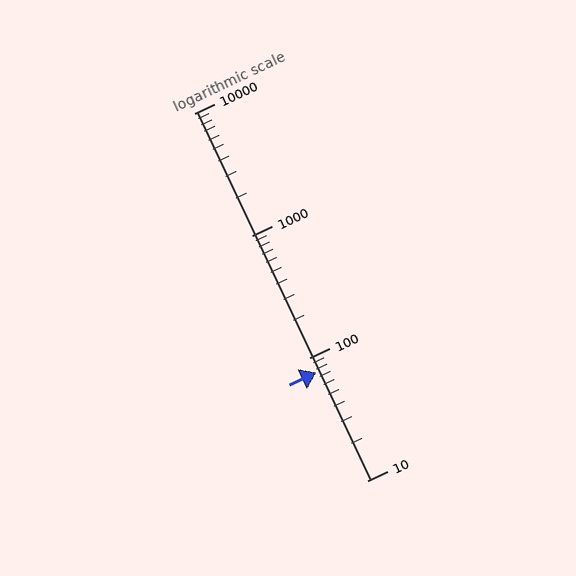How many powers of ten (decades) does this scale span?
The scale spans 3 decades, from 10 to 10000.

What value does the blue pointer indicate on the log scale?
The pointer indicates approximately 77.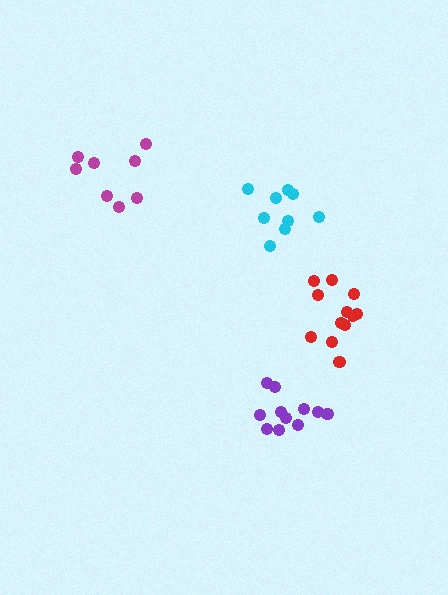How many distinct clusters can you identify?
There are 4 distinct clusters.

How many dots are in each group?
Group 1: 12 dots, Group 2: 8 dots, Group 3: 9 dots, Group 4: 11 dots (40 total).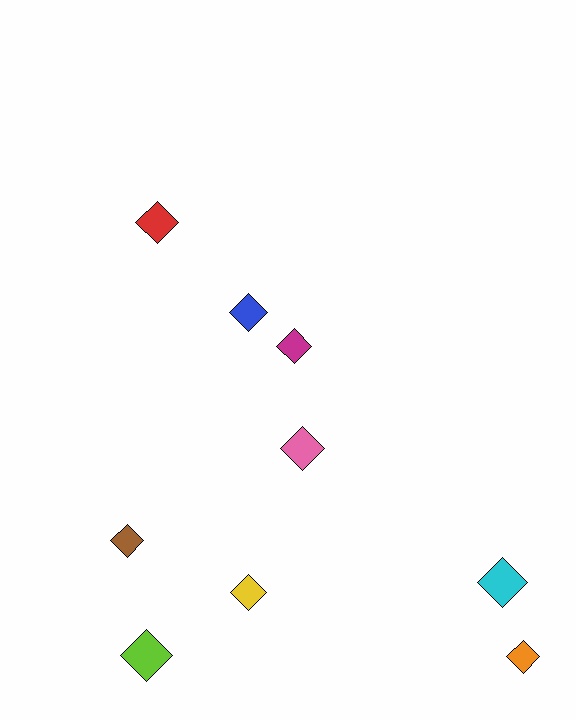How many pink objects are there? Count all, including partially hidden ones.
There is 1 pink object.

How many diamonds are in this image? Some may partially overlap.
There are 9 diamonds.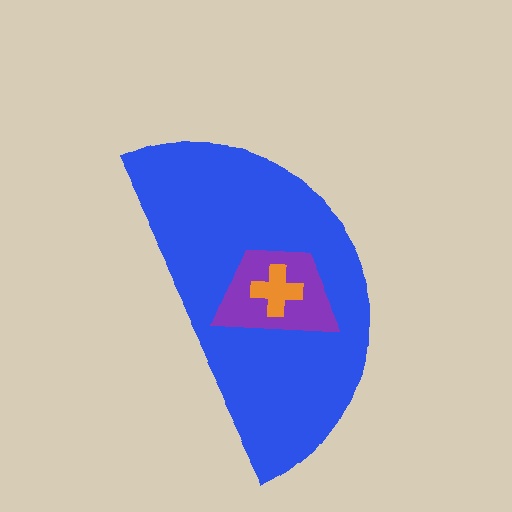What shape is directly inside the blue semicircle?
The purple trapezoid.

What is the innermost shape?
The orange cross.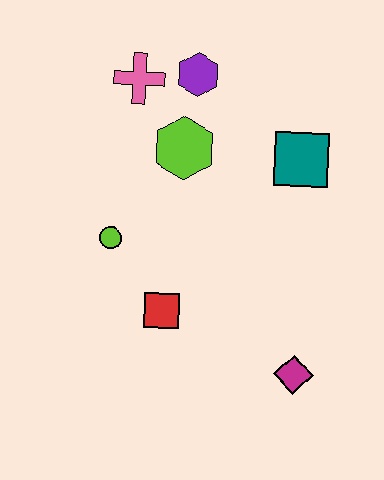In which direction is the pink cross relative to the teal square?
The pink cross is to the left of the teal square.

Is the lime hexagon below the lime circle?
No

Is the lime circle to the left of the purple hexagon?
Yes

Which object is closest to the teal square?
The lime hexagon is closest to the teal square.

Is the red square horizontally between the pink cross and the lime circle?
No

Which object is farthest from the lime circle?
The magenta diamond is farthest from the lime circle.